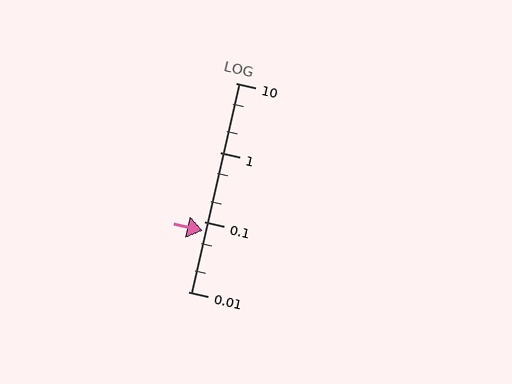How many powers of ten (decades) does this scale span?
The scale spans 3 decades, from 0.01 to 10.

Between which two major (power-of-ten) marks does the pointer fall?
The pointer is between 0.01 and 0.1.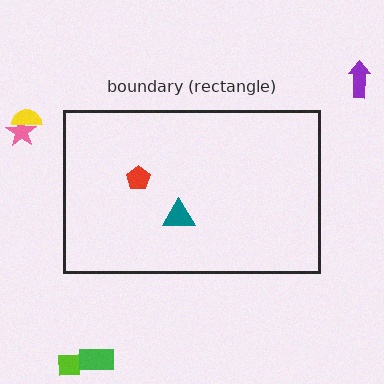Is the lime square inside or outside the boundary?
Outside.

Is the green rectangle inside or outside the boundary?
Outside.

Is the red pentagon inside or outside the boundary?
Inside.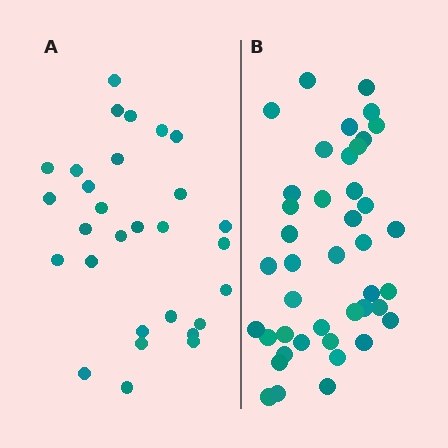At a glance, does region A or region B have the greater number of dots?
Region B (the right region) has more dots.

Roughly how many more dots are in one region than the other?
Region B has approximately 15 more dots than region A.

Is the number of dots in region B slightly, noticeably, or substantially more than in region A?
Region B has noticeably more, but not dramatically so. The ratio is roughly 1.4 to 1.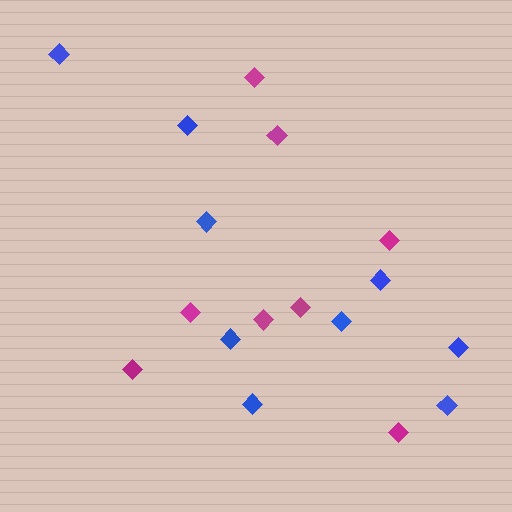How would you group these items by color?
There are 2 groups: one group of blue diamonds (9) and one group of magenta diamonds (8).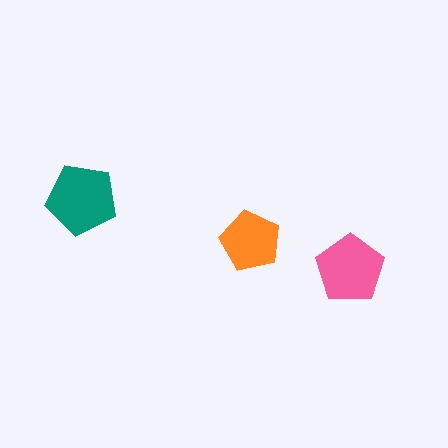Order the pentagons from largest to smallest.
the teal one, the pink one, the orange one.